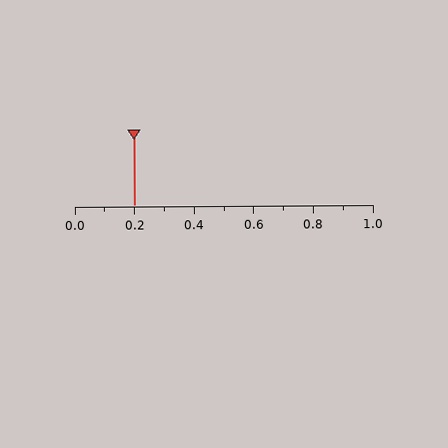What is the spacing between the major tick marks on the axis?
The major ticks are spaced 0.2 apart.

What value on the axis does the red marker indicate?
The marker indicates approximately 0.2.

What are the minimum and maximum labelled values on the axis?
The axis runs from 0.0 to 1.0.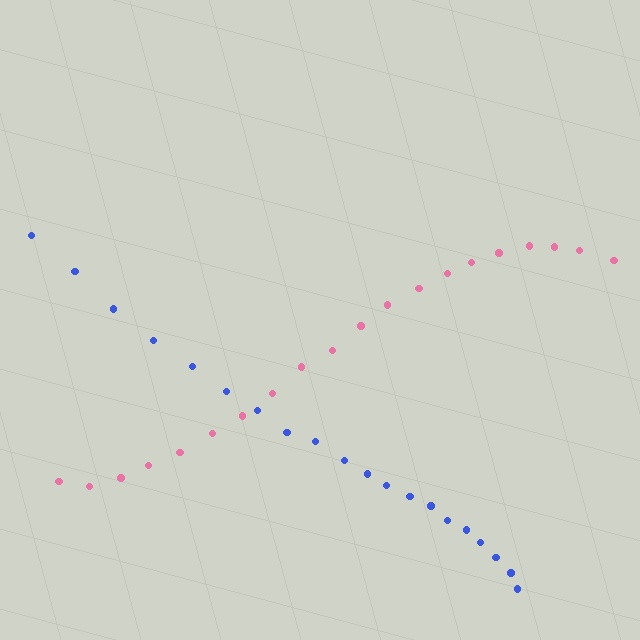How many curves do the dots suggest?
There are 2 distinct paths.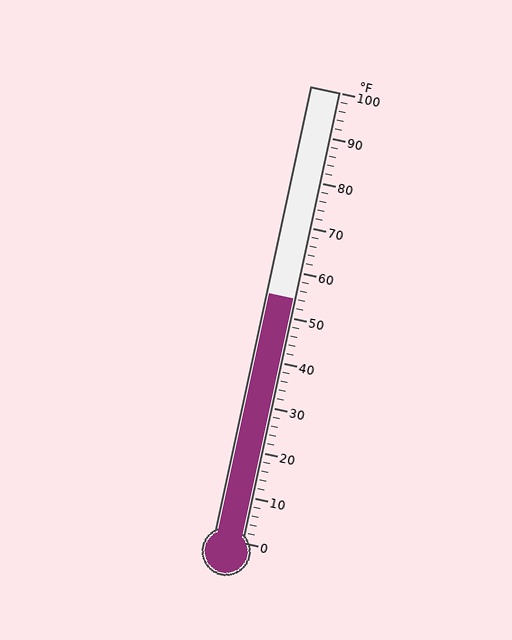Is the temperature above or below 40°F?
The temperature is above 40°F.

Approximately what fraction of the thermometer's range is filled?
The thermometer is filled to approximately 55% of its range.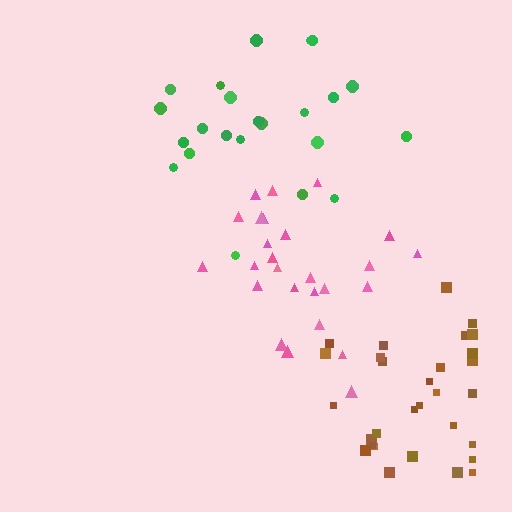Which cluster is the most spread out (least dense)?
Green.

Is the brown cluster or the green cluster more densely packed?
Brown.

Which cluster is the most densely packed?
Pink.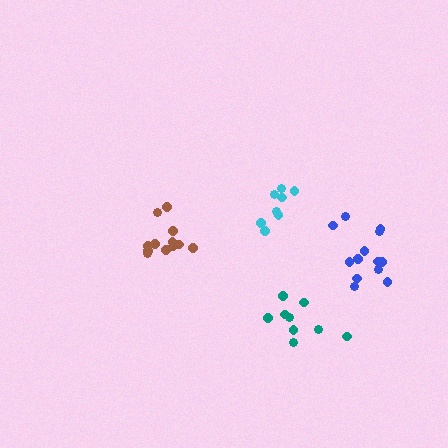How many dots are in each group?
Group 1: 13 dots, Group 2: 13 dots, Group 3: 8 dots, Group 4: 9 dots (43 total).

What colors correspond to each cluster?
The clusters are colored: blue, brown, cyan, teal.